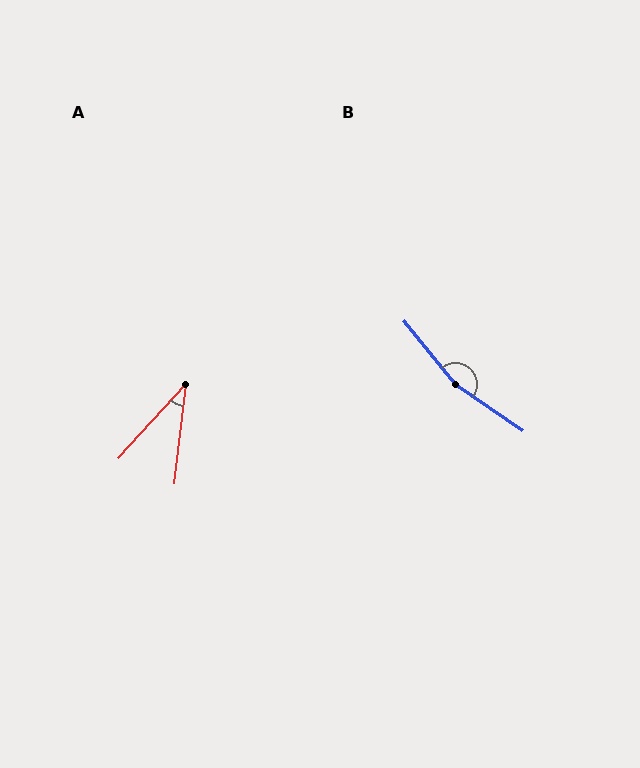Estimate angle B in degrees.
Approximately 164 degrees.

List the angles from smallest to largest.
A (36°), B (164°).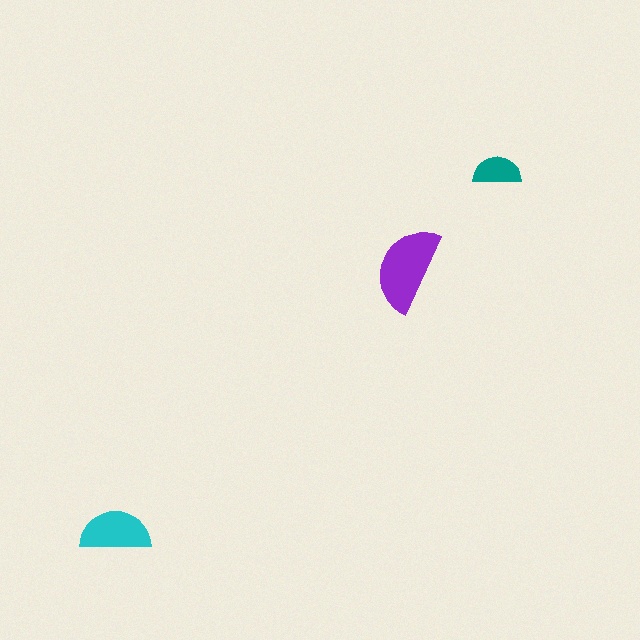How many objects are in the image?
There are 3 objects in the image.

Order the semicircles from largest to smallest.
the purple one, the cyan one, the teal one.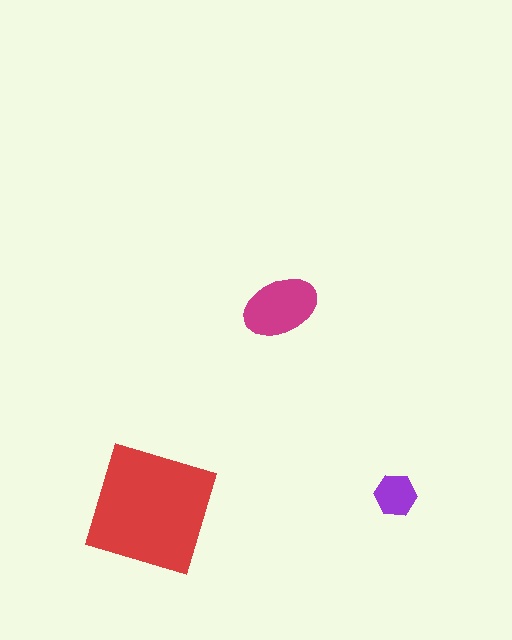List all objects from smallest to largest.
The purple hexagon, the magenta ellipse, the red square.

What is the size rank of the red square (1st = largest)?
1st.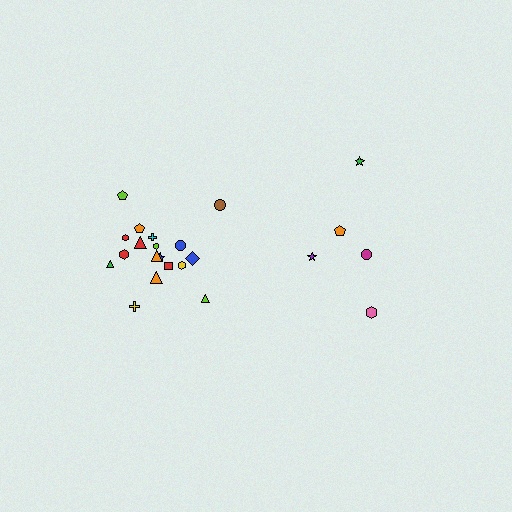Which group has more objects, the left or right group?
The left group.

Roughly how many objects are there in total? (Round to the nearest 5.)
Roughly 25 objects in total.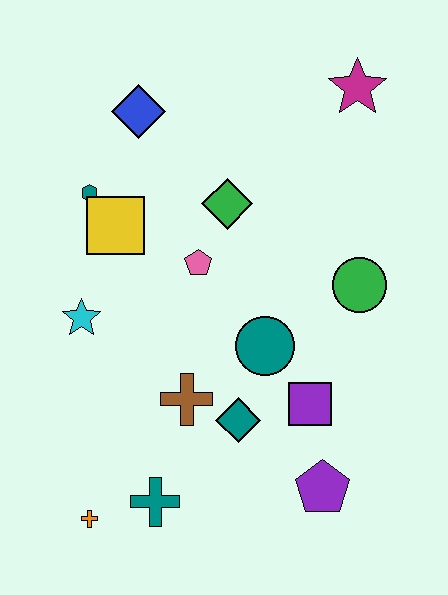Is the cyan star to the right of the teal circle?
No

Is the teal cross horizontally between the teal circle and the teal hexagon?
Yes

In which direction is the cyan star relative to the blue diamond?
The cyan star is below the blue diamond.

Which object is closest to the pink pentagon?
The green diamond is closest to the pink pentagon.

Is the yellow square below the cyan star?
No